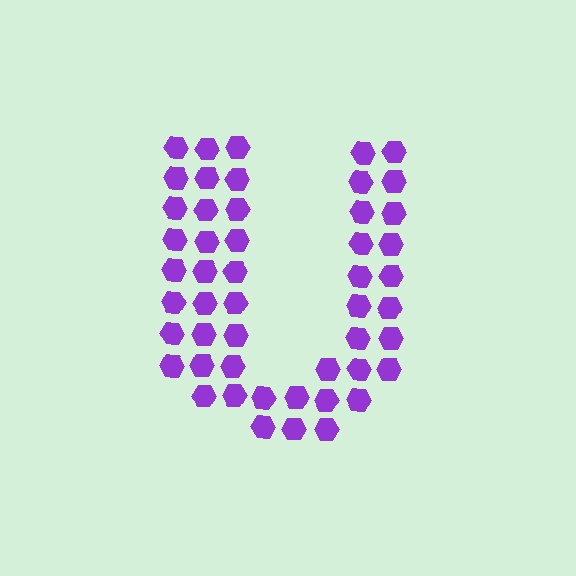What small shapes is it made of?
It is made of small hexagons.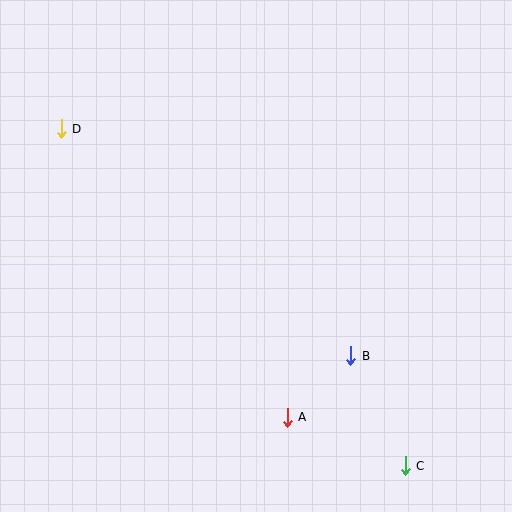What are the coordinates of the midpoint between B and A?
The midpoint between B and A is at (319, 386).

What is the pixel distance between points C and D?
The distance between C and D is 481 pixels.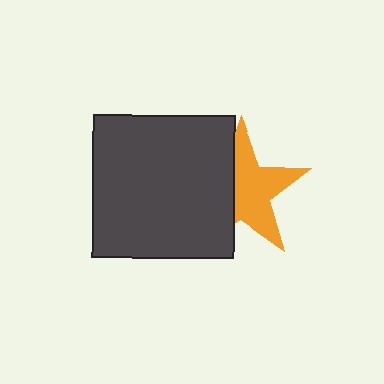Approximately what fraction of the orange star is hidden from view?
Roughly 42% of the orange star is hidden behind the dark gray square.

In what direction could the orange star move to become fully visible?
The orange star could move right. That would shift it out from behind the dark gray square entirely.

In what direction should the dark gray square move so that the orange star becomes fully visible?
The dark gray square should move left. That is the shortest direction to clear the overlap and leave the orange star fully visible.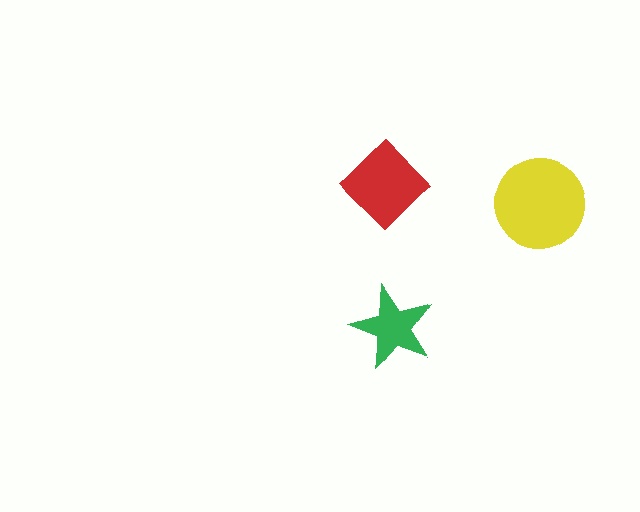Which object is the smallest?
The green star.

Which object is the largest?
The yellow circle.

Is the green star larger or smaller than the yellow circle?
Smaller.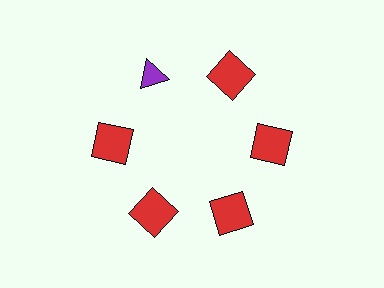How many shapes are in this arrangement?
There are 6 shapes arranged in a ring pattern.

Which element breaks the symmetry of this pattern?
The purple triangle at roughly the 11 o'clock position breaks the symmetry. All other shapes are red squares.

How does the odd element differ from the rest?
It differs in both color (purple instead of red) and shape (triangle instead of square).